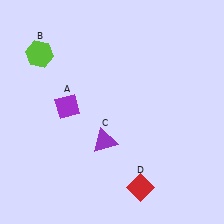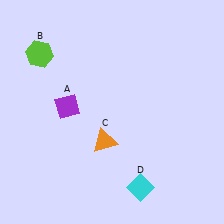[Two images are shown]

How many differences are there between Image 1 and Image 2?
There are 2 differences between the two images.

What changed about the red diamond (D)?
In Image 1, D is red. In Image 2, it changed to cyan.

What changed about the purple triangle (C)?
In Image 1, C is purple. In Image 2, it changed to orange.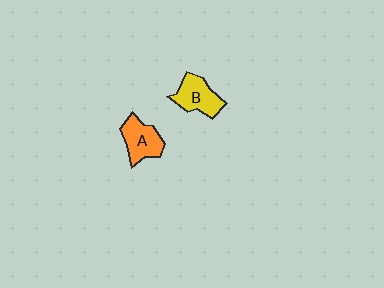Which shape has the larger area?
Shape B (yellow).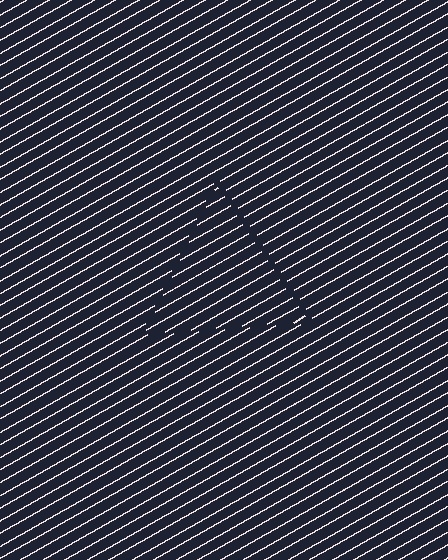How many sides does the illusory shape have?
3 sides — the line-ends trace a triangle.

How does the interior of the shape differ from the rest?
The interior of the shape contains the same grating, shifted by half a period — the contour is defined by the phase discontinuity where line-ends from the inner and outer gratings abut.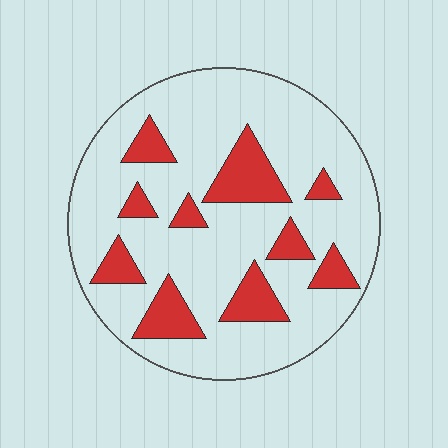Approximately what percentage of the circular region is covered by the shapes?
Approximately 20%.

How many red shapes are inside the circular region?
10.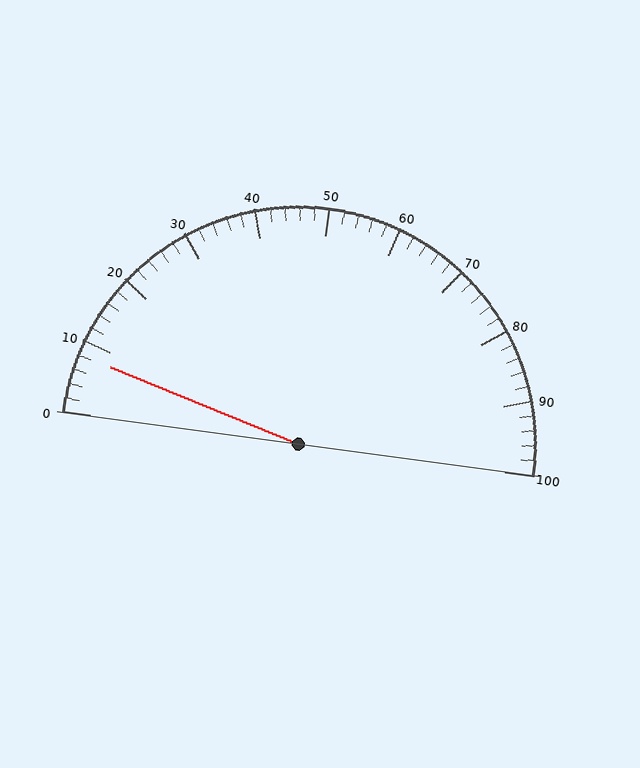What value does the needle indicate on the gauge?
The needle indicates approximately 8.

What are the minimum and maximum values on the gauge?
The gauge ranges from 0 to 100.